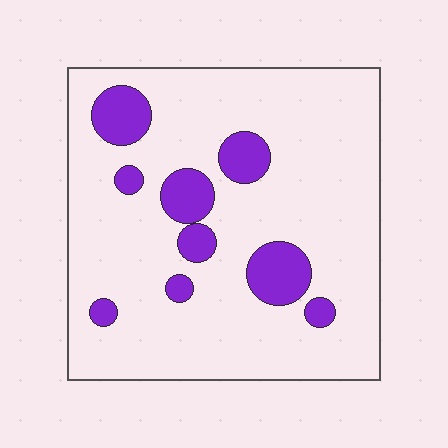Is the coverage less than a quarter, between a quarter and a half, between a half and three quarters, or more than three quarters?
Less than a quarter.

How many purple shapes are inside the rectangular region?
9.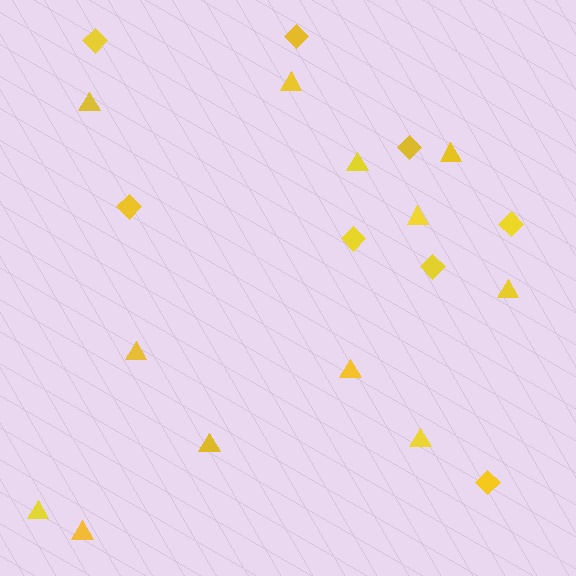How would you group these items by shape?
There are 2 groups: one group of triangles (12) and one group of diamonds (8).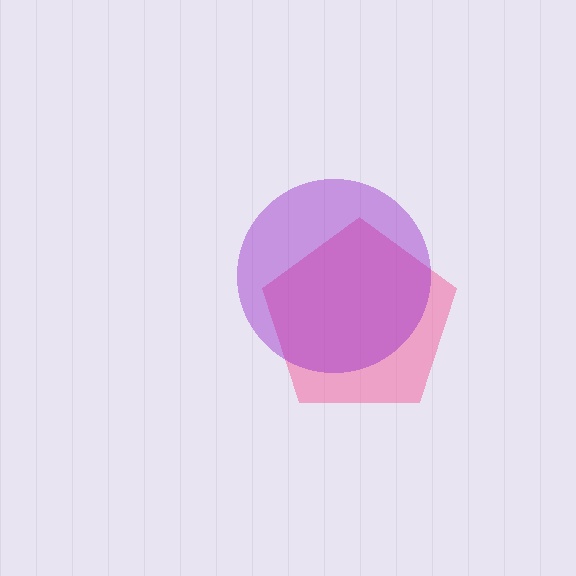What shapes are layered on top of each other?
The layered shapes are: a pink pentagon, a purple circle.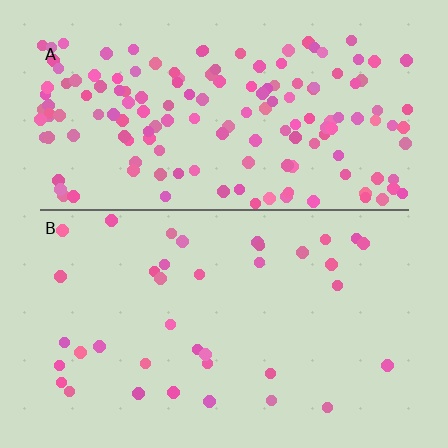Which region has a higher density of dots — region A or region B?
A (the top).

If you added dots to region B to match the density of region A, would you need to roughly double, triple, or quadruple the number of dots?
Approximately quadruple.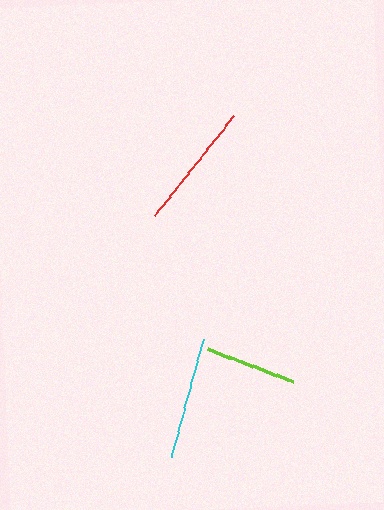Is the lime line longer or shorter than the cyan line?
The cyan line is longer than the lime line.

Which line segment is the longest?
The red line is the longest at approximately 127 pixels.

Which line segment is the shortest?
The lime line is the shortest at approximately 91 pixels.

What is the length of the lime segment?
The lime segment is approximately 91 pixels long.